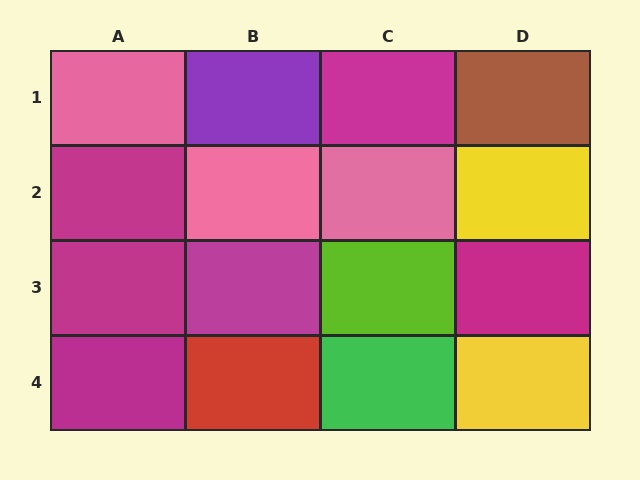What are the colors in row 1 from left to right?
Pink, purple, magenta, brown.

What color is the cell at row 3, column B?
Magenta.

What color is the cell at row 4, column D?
Yellow.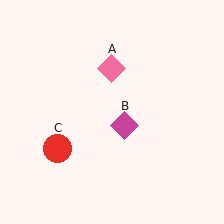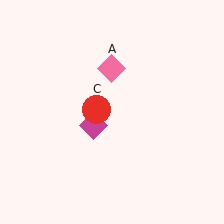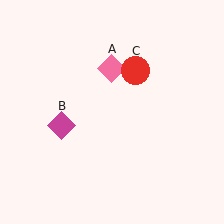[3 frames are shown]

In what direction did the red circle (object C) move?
The red circle (object C) moved up and to the right.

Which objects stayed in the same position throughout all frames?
Pink diamond (object A) remained stationary.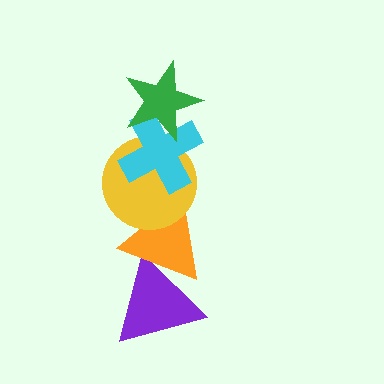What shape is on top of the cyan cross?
The green star is on top of the cyan cross.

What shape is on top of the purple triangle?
The orange triangle is on top of the purple triangle.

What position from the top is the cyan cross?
The cyan cross is 2nd from the top.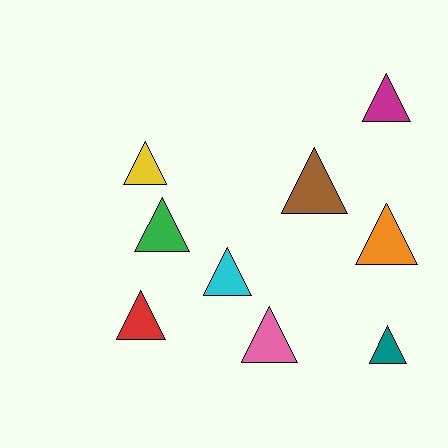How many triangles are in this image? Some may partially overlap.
There are 9 triangles.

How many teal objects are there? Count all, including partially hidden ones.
There is 1 teal object.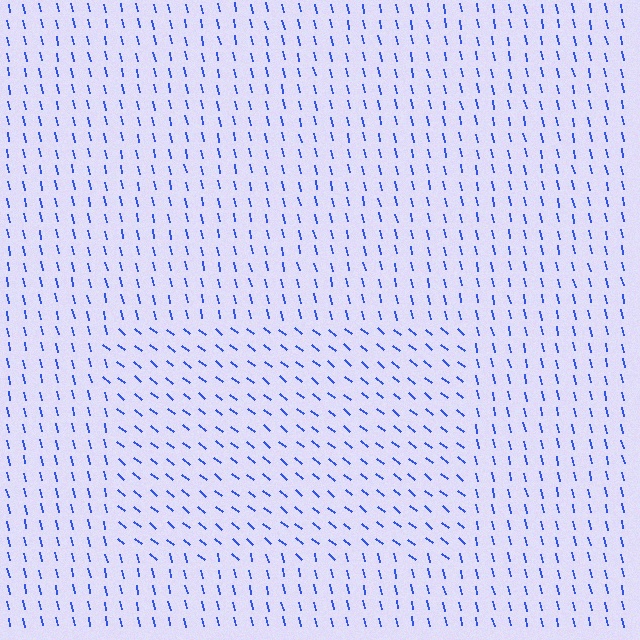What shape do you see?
I see a rectangle.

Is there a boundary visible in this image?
Yes, there is a texture boundary formed by a change in line orientation.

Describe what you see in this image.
The image is filled with small blue line segments. A rectangle region in the image has lines oriented differently from the surrounding lines, creating a visible texture boundary.